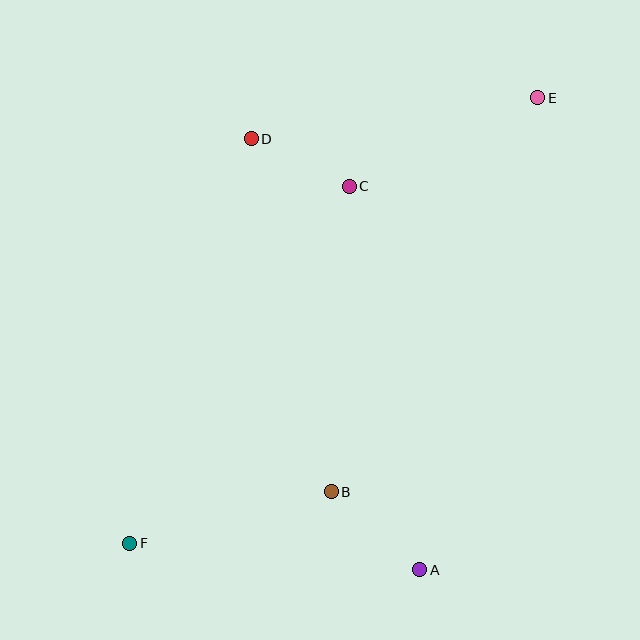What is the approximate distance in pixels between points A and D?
The distance between A and D is approximately 463 pixels.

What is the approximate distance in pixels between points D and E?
The distance between D and E is approximately 289 pixels.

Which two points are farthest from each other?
Points E and F are farthest from each other.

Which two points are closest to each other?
Points C and D are closest to each other.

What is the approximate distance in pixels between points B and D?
The distance between B and D is approximately 362 pixels.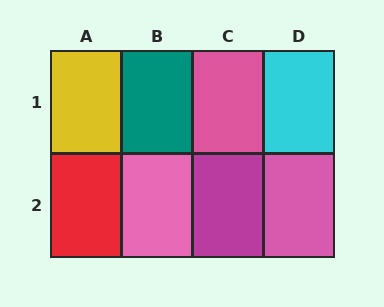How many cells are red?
1 cell is red.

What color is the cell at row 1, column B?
Teal.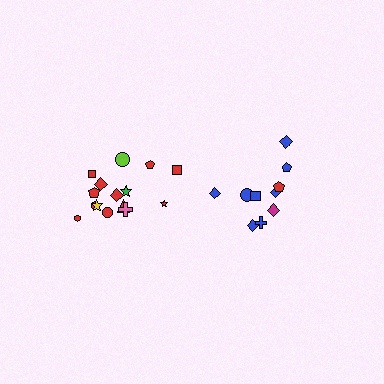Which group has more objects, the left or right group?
The left group.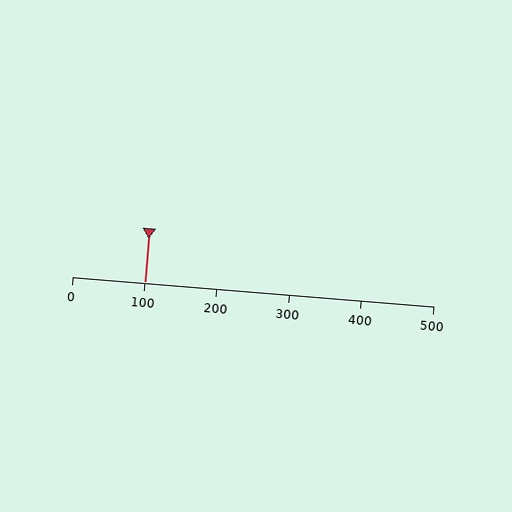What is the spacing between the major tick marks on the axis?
The major ticks are spaced 100 apart.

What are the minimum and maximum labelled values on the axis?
The axis runs from 0 to 500.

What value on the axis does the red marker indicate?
The marker indicates approximately 100.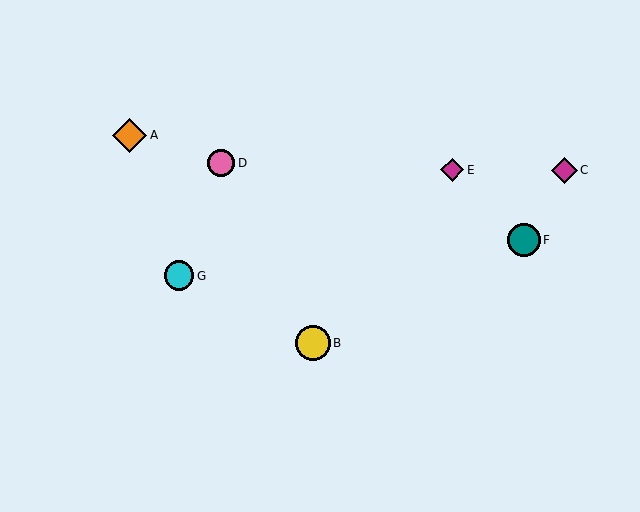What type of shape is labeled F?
Shape F is a teal circle.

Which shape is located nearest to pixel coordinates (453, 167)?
The magenta diamond (labeled E) at (452, 170) is nearest to that location.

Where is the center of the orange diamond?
The center of the orange diamond is at (129, 135).